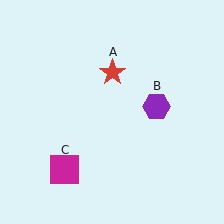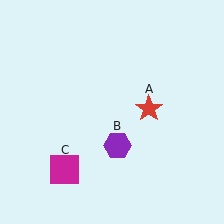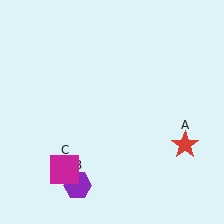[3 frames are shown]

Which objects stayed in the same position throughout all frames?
Magenta square (object C) remained stationary.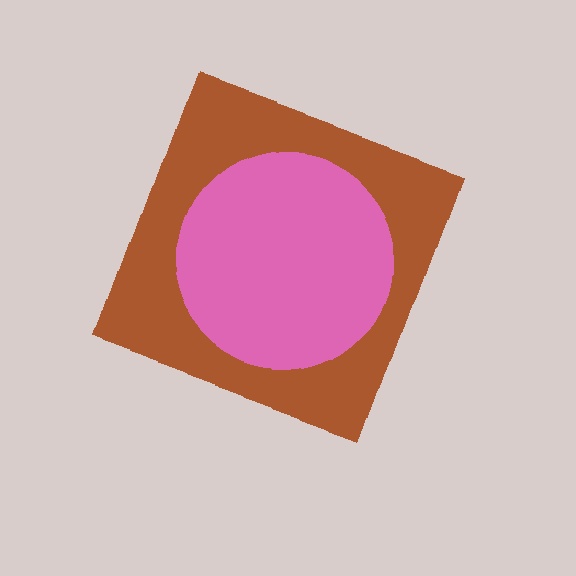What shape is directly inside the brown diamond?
The pink circle.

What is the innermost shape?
The pink circle.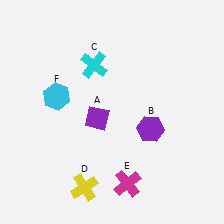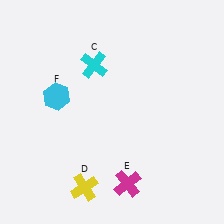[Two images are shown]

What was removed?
The purple diamond (A), the purple hexagon (B) were removed in Image 2.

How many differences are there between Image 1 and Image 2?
There are 2 differences between the two images.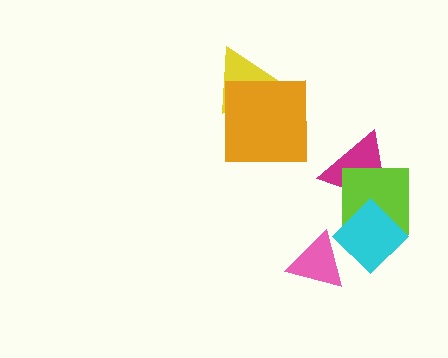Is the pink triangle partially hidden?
Yes, it is partially covered by another shape.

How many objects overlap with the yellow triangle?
1 object overlaps with the yellow triangle.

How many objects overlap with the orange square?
1 object overlaps with the orange square.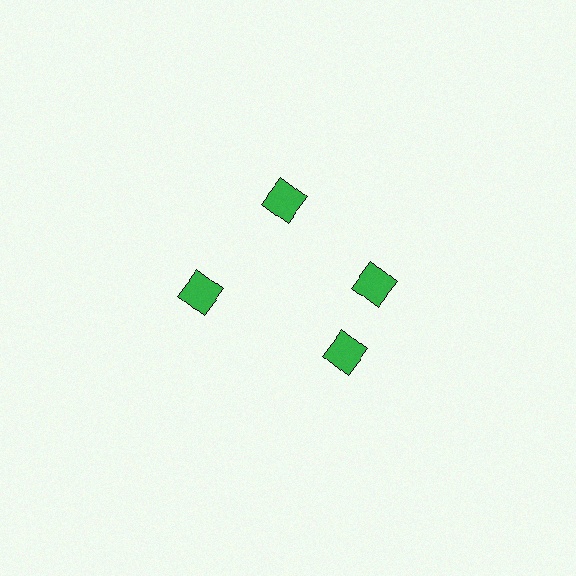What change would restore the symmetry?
The symmetry would be restored by rotating it back into even spacing with its neighbors so that all 4 diamonds sit at equal angles and equal distance from the center.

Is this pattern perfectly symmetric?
No. The 4 green diamonds are arranged in a ring, but one element near the 6 o'clock position is rotated out of alignment along the ring, breaking the 4-fold rotational symmetry.